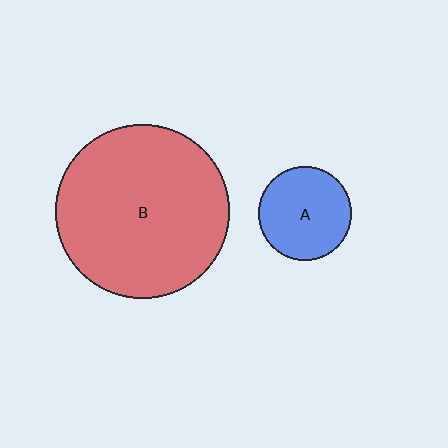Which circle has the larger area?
Circle B (red).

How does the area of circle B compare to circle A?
Approximately 3.5 times.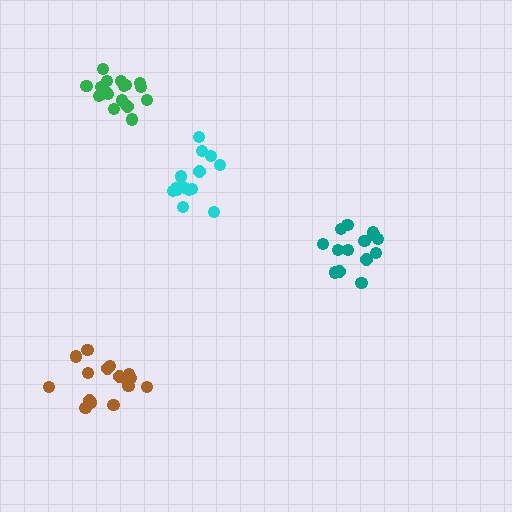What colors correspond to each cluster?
The clusters are colored: brown, teal, green, cyan.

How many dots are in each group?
Group 1: 17 dots, Group 2: 14 dots, Group 3: 18 dots, Group 4: 14 dots (63 total).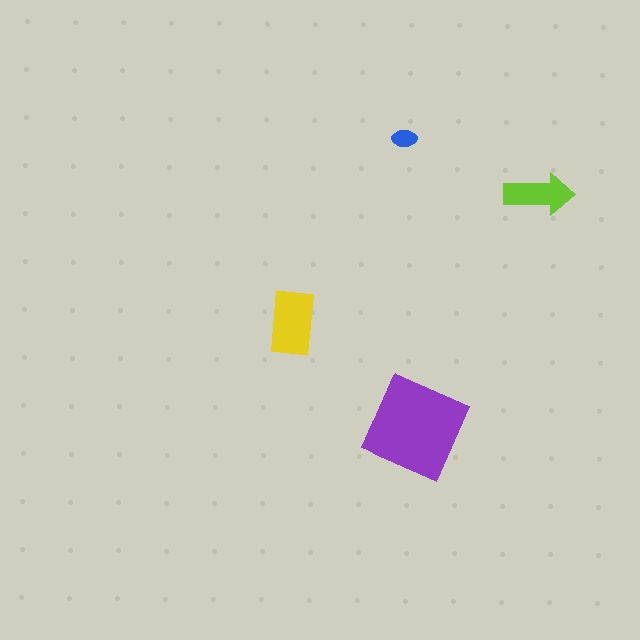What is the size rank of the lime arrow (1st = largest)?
3rd.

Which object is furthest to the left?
The yellow rectangle is leftmost.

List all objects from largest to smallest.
The purple diamond, the yellow rectangle, the lime arrow, the blue ellipse.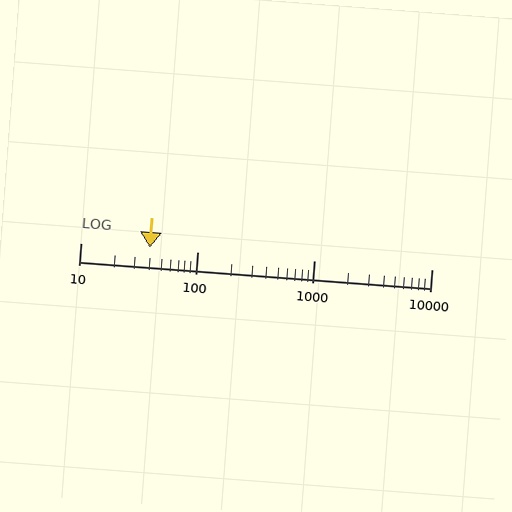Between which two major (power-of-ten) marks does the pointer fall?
The pointer is between 10 and 100.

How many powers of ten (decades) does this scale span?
The scale spans 3 decades, from 10 to 10000.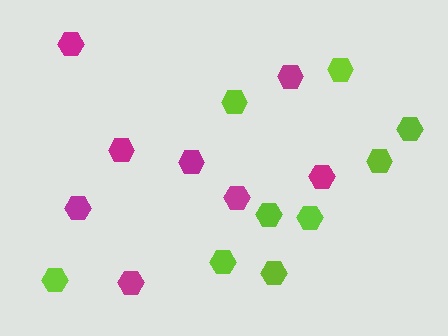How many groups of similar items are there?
There are 2 groups: one group of magenta hexagons (8) and one group of lime hexagons (9).